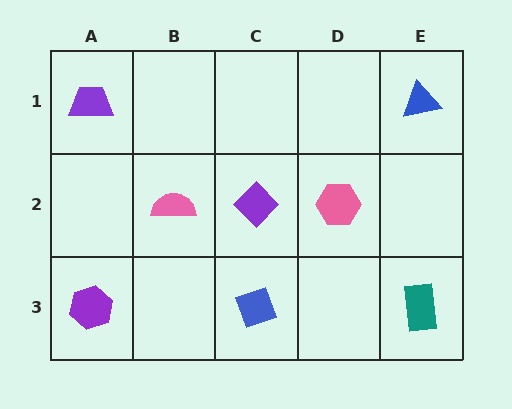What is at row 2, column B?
A pink semicircle.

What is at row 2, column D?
A pink hexagon.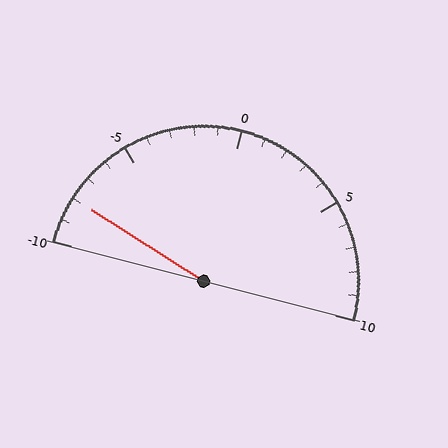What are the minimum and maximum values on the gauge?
The gauge ranges from -10 to 10.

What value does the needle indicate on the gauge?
The needle indicates approximately -8.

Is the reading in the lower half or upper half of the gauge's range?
The reading is in the lower half of the range (-10 to 10).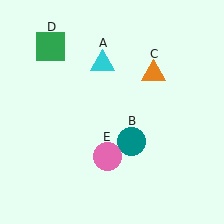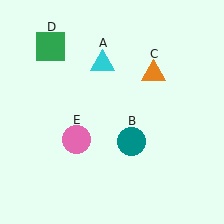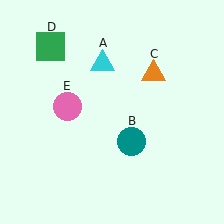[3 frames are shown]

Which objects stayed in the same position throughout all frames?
Cyan triangle (object A) and teal circle (object B) and orange triangle (object C) and green square (object D) remained stationary.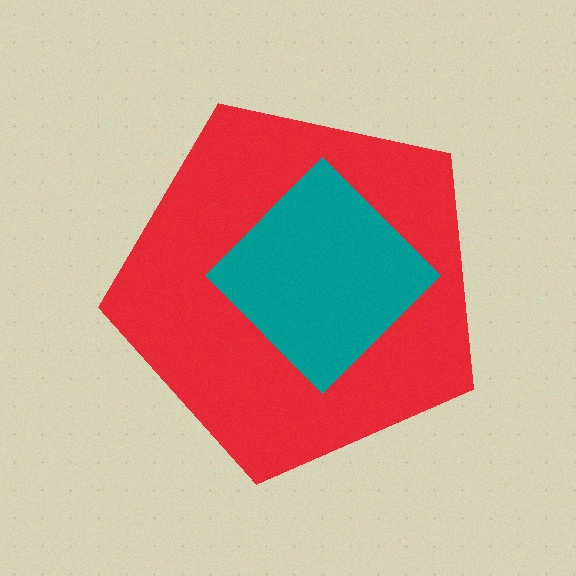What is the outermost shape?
The red pentagon.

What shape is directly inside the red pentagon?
The teal diamond.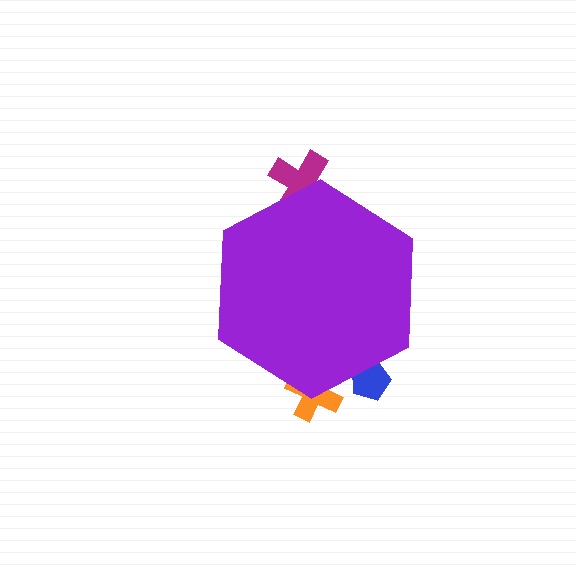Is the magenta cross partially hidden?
Yes, the magenta cross is partially hidden behind the purple hexagon.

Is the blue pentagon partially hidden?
Yes, the blue pentagon is partially hidden behind the purple hexagon.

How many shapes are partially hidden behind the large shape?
3 shapes are partially hidden.